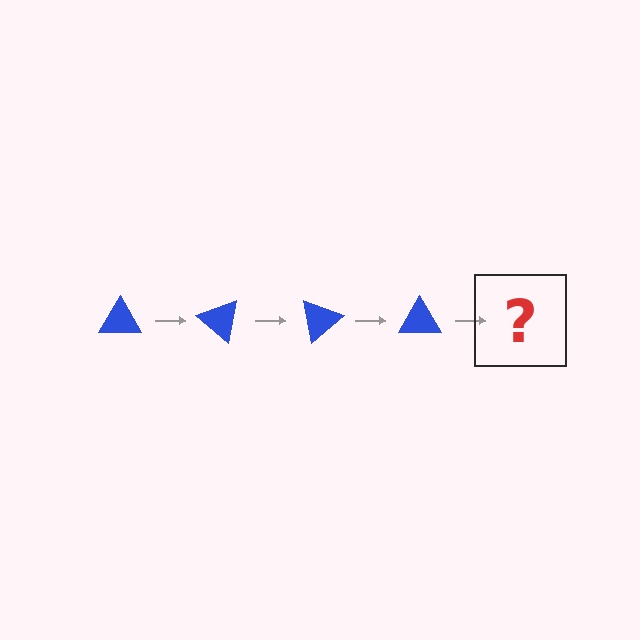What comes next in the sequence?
The next element should be a blue triangle rotated 160 degrees.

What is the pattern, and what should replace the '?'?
The pattern is that the triangle rotates 40 degrees each step. The '?' should be a blue triangle rotated 160 degrees.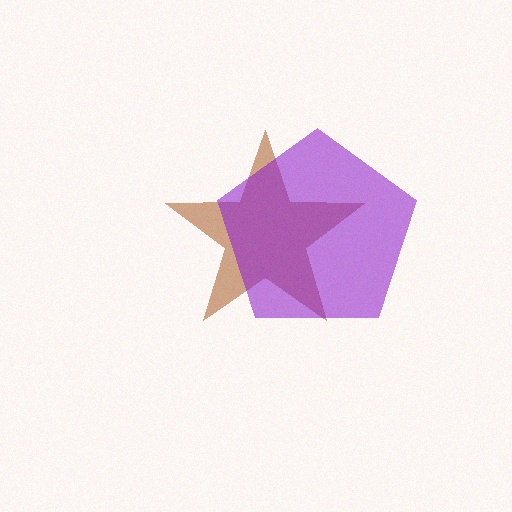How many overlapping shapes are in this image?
There are 2 overlapping shapes in the image.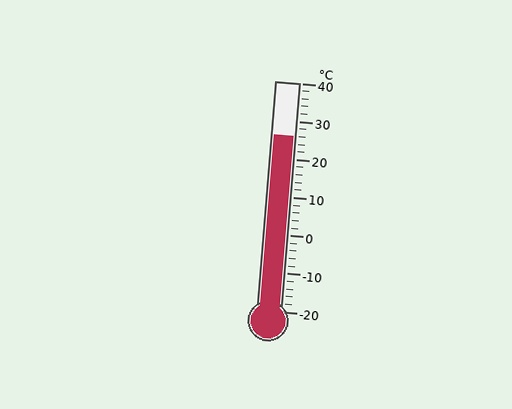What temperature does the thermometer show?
The thermometer shows approximately 26°C.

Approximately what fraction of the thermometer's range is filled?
The thermometer is filled to approximately 75% of its range.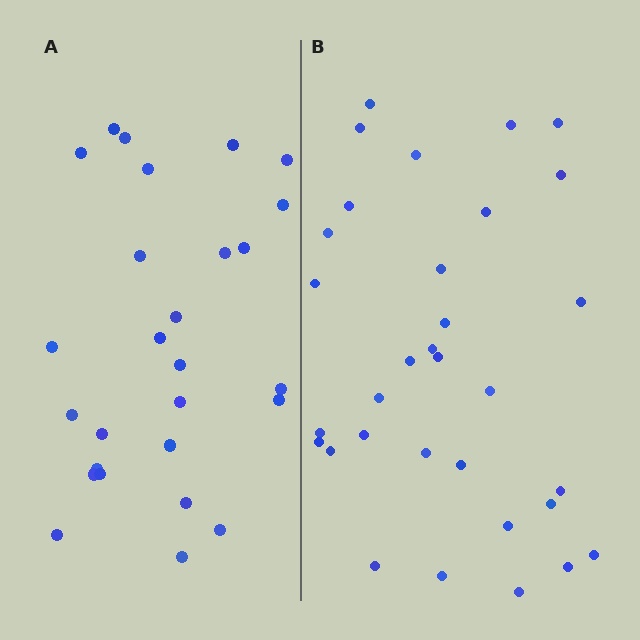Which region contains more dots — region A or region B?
Region B (the right region) has more dots.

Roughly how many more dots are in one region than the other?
Region B has about 5 more dots than region A.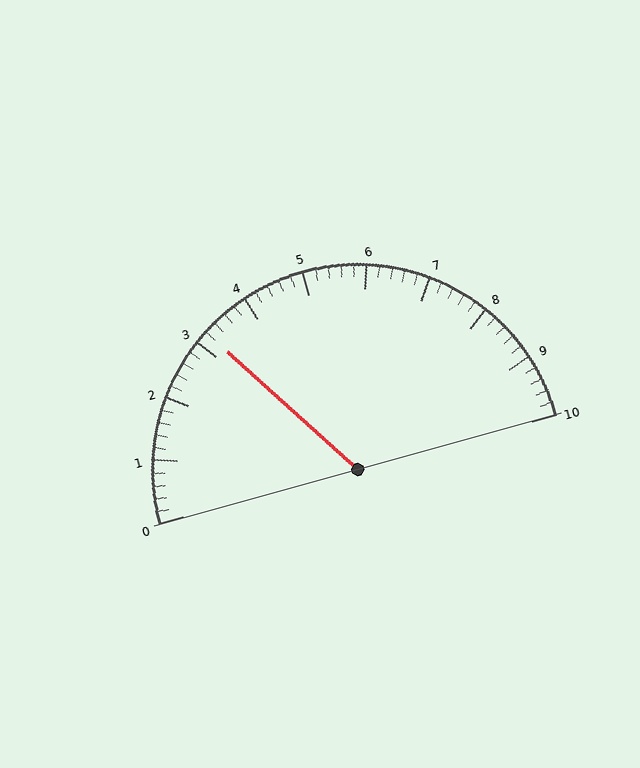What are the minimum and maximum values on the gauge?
The gauge ranges from 0 to 10.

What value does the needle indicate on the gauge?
The needle indicates approximately 3.2.